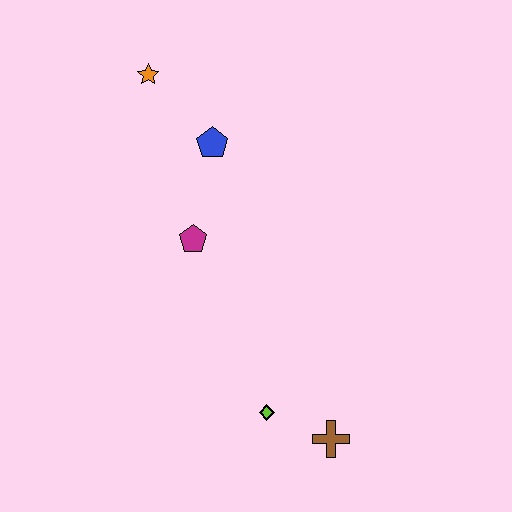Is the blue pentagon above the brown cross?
Yes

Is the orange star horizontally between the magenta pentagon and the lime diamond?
No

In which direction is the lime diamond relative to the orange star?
The lime diamond is below the orange star.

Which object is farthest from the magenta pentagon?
The brown cross is farthest from the magenta pentagon.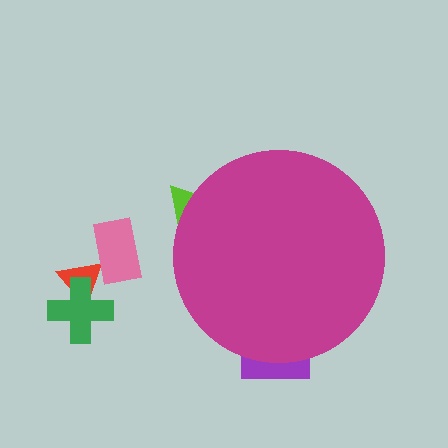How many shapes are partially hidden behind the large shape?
2 shapes are partially hidden.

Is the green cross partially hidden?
No, the green cross is fully visible.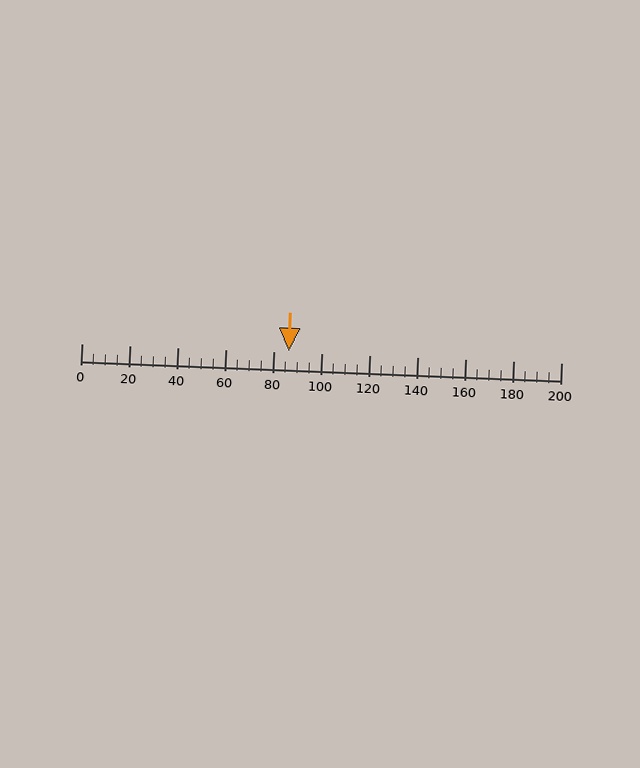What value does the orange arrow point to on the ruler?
The orange arrow points to approximately 86.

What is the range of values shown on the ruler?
The ruler shows values from 0 to 200.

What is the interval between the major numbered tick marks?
The major tick marks are spaced 20 units apart.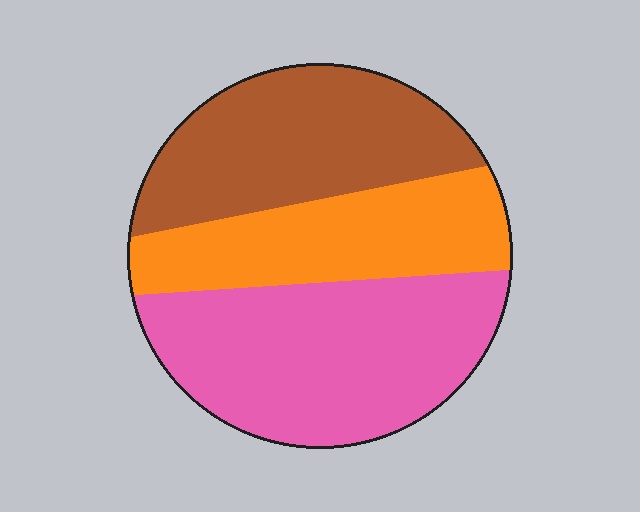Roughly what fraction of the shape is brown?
Brown takes up about one third (1/3) of the shape.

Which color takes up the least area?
Orange, at roughly 25%.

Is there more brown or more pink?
Pink.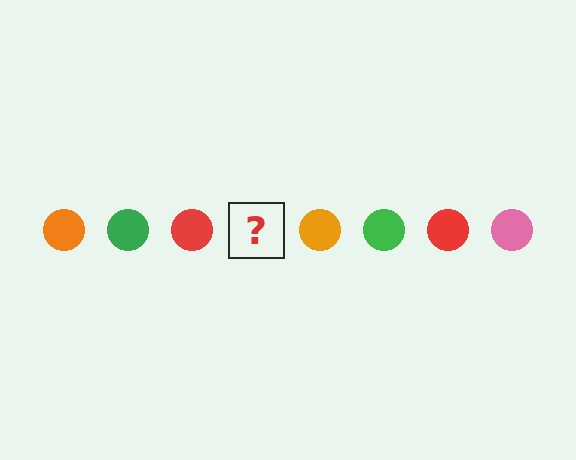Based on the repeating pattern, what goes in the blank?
The blank should be a pink circle.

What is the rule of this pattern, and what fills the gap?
The rule is that the pattern cycles through orange, green, red, pink circles. The gap should be filled with a pink circle.